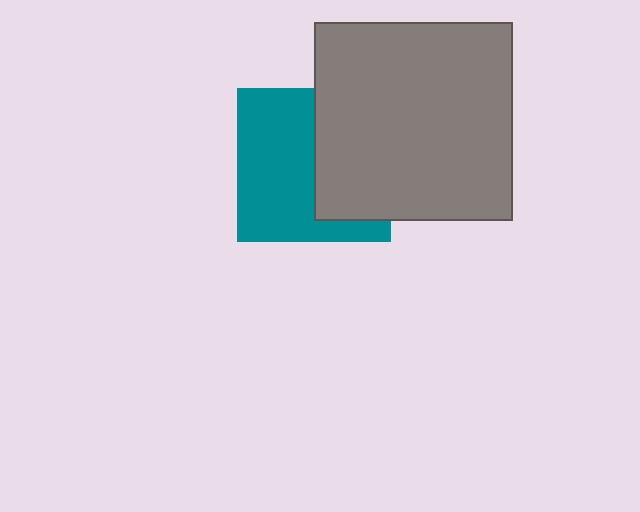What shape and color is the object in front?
The object in front is a gray square.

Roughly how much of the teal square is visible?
About half of it is visible (roughly 56%).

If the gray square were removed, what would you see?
You would see the complete teal square.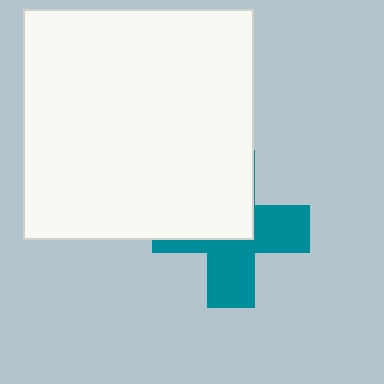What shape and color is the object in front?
The object in front is a white square.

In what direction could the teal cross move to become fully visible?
The teal cross could move toward the lower-right. That would shift it out from behind the white square entirely.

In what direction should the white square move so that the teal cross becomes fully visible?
The white square should move toward the upper-left. That is the shortest direction to clear the overlap and leave the teal cross fully visible.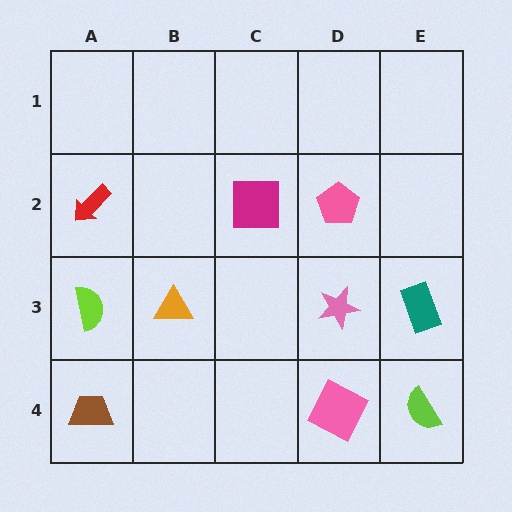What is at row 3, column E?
A teal rectangle.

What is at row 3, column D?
A pink star.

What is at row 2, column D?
A pink pentagon.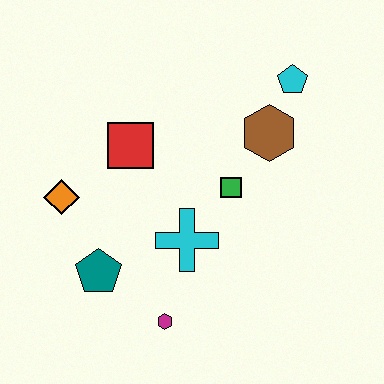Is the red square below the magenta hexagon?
No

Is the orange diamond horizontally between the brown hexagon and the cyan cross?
No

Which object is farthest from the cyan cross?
The cyan pentagon is farthest from the cyan cross.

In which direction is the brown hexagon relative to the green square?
The brown hexagon is above the green square.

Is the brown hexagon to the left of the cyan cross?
No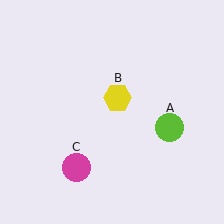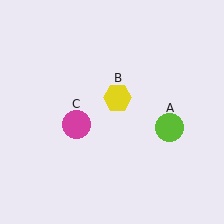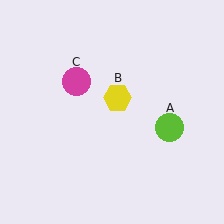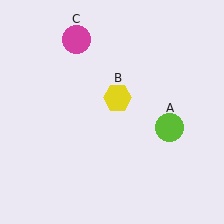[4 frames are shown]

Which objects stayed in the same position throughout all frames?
Lime circle (object A) and yellow hexagon (object B) remained stationary.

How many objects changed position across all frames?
1 object changed position: magenta circle (object C).